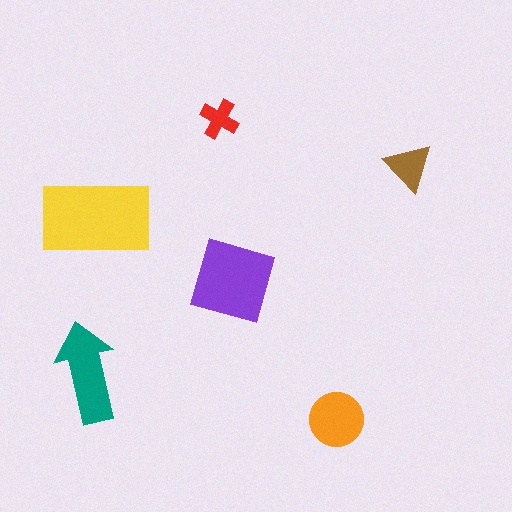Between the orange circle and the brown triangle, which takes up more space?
The orange circle.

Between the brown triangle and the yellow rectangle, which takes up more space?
The yellow rectangle.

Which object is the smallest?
The red cross.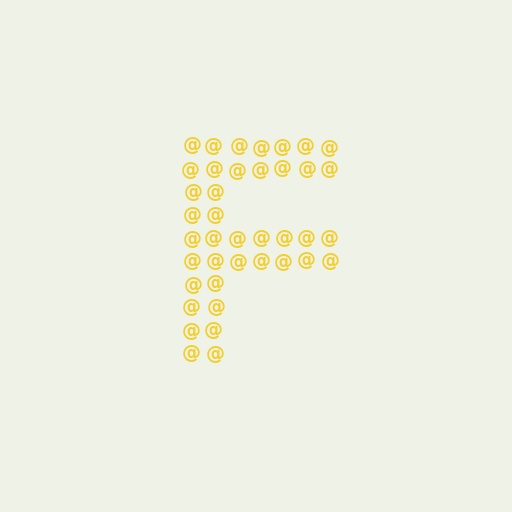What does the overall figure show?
The overall figure shows the letter F.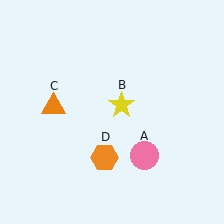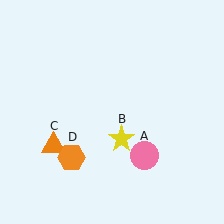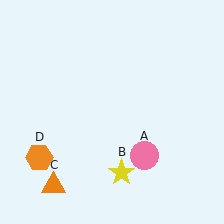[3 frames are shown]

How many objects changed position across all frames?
3 objects changed position: yellow star (object B), orange triangle (object C), orange hexagon (object D).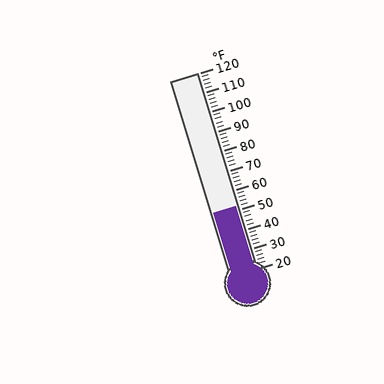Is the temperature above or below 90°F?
The temperature is below 90°F.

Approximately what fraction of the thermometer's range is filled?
The thermometer is filled to approximately 30% of its range.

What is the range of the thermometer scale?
The thermometer scale ranges from 20°F to 120°F.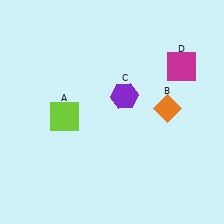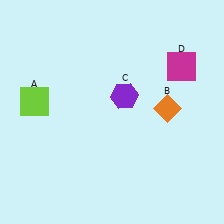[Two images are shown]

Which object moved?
The lime square (A) moved left.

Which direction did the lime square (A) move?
The lime square (A) moved left.